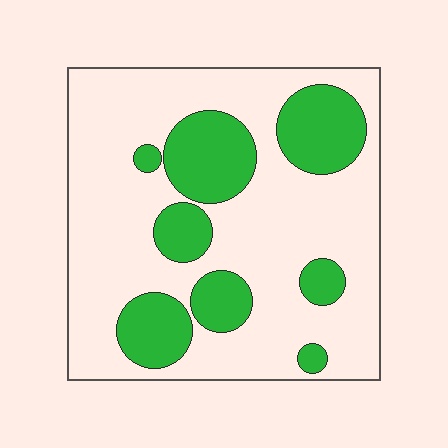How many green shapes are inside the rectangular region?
8.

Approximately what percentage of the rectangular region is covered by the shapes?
Approximately 30%.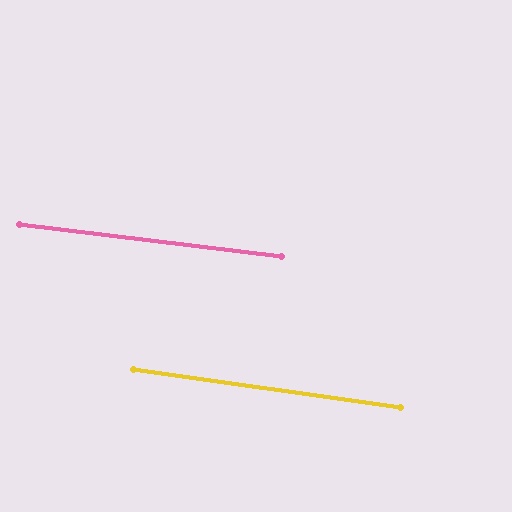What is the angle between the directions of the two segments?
Approximately 1 degree.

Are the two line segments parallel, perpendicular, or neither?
Parallel — their directions differ by only 1.1°.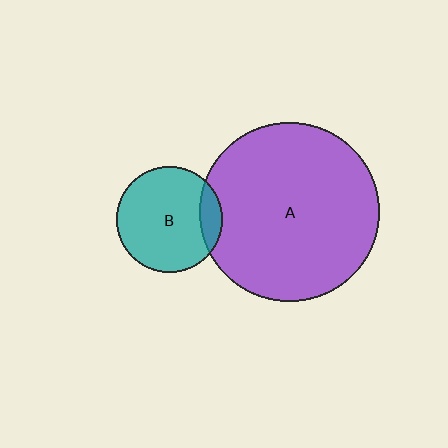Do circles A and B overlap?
Yes.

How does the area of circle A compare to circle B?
Approximately 2.9 times.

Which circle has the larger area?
Circle A (purple).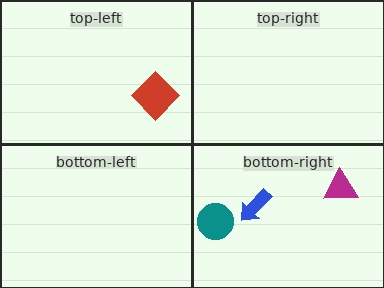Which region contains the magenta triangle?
The bottom-right region.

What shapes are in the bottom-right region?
The magenta triangle, the teal circle, the blue arrow.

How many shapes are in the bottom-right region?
3.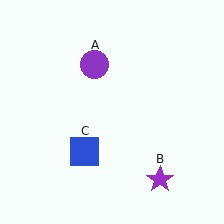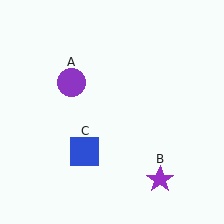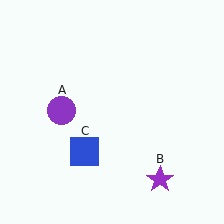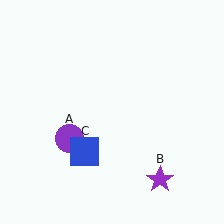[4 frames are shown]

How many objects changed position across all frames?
1 object changed position: purple circle (object A).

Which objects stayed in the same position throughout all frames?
Purple star (object B) and blue square (object C) remained stationary.